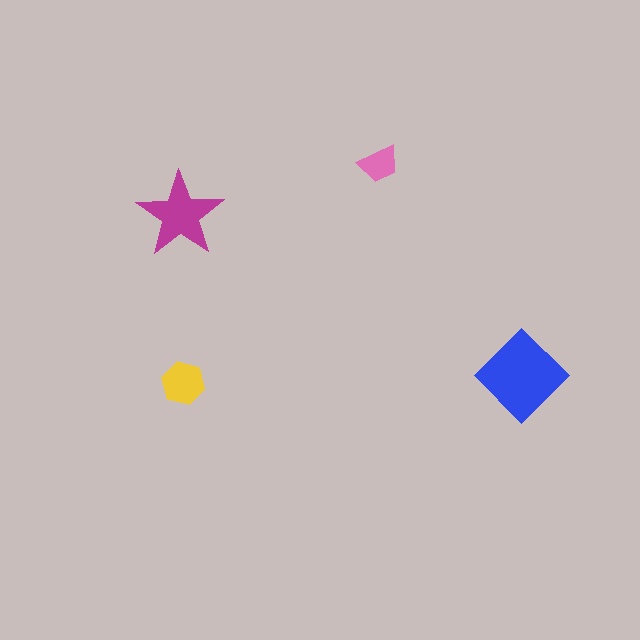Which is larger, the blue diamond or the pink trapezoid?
The blue diamond.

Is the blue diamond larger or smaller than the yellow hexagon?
Larger.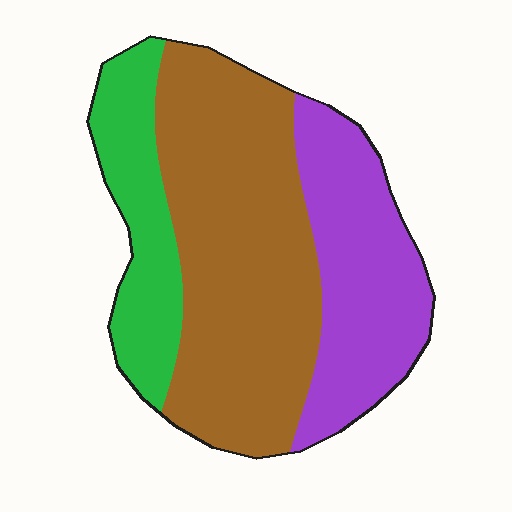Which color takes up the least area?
Green, at roughly 20%.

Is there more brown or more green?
Brown.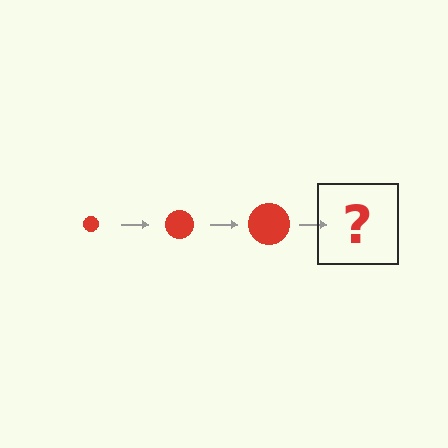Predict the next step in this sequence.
The next step is a red circle, larger than the previous one.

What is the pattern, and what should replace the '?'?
The pattern is that the circle gets progressively larger each step. The '?' should be a red circle, larger than the previous one.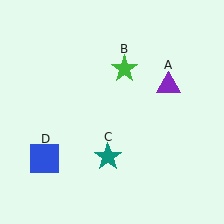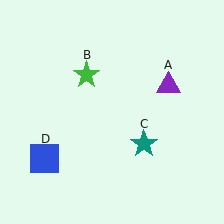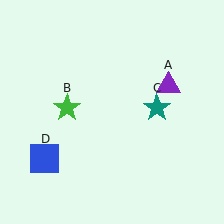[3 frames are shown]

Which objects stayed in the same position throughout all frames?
Purple triangle (object A) and blue square (object D) remained stationary.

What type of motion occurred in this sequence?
The green star (object B), teal star (object C) rotated counterclockwise around the center of the scene.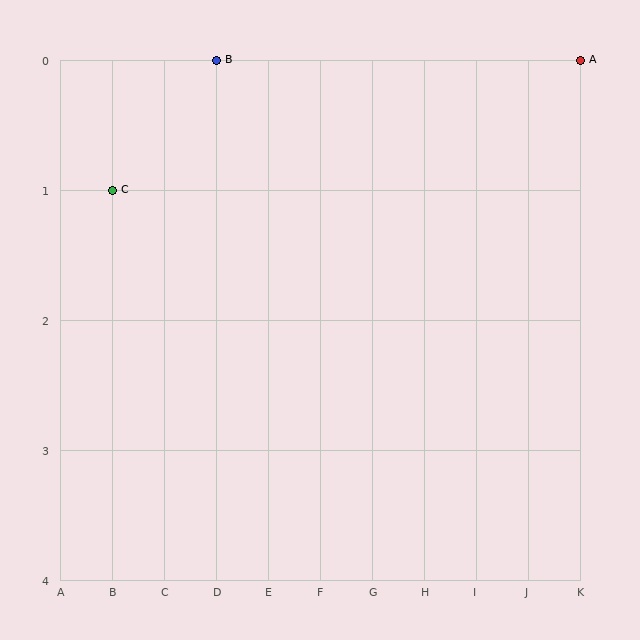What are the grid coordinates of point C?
Point C is at grid coordinates (B, 1).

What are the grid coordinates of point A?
Point A is at grid coordinates (K, 0).